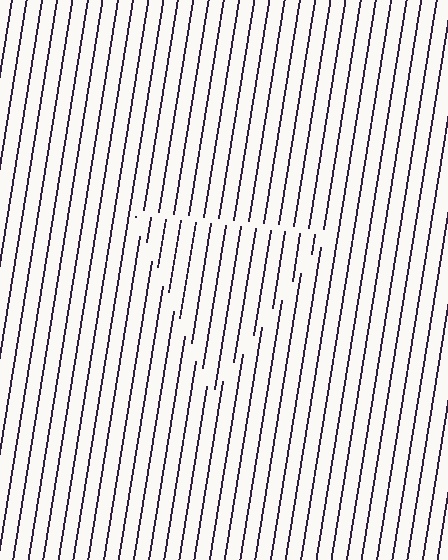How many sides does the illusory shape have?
3 sides — the line-ends trace a triangle.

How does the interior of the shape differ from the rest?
The interior of the shape contains the same grating, shifted by half a period — the contour is defined by the phase discontinuity where line-ends from the inner and outer gratings abut.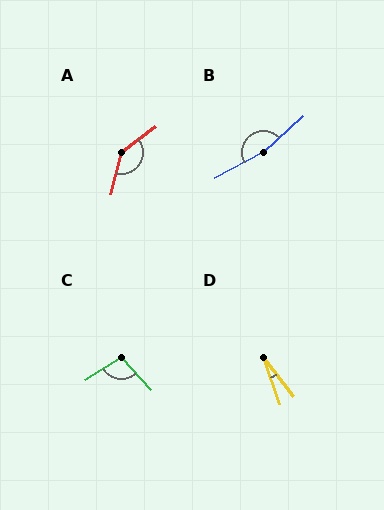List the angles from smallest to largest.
D (18°), C (99°), A (141°), B (166°).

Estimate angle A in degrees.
Approximately 141 degrees.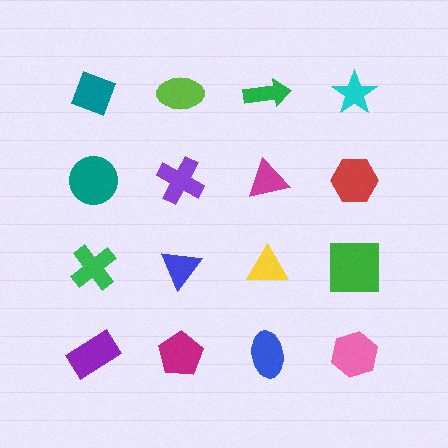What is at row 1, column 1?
A teal diamond.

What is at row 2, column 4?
A red hexagon.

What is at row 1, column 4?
A cyan star.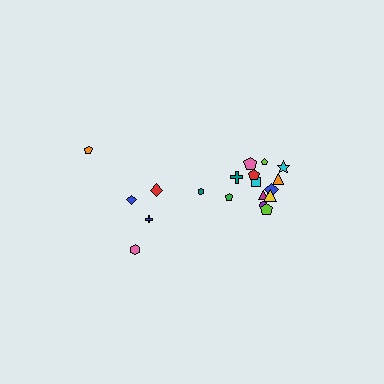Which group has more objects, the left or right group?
The right group.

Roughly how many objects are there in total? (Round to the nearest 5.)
Roughly 20 objects in total.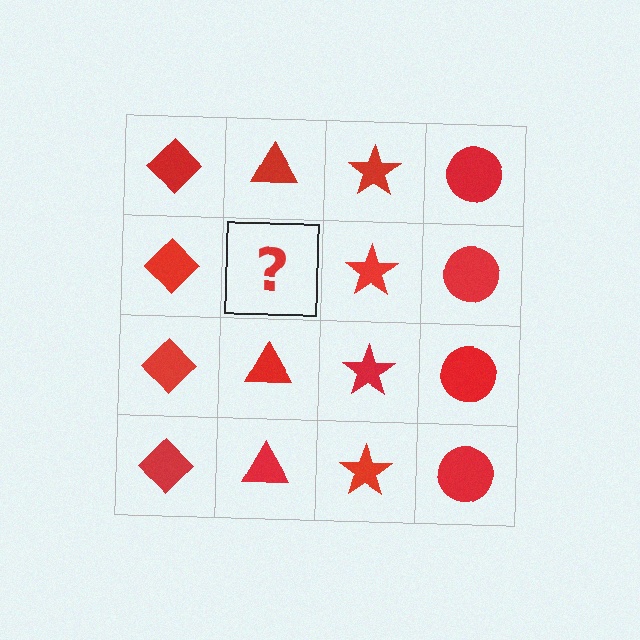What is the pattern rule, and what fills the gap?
The rule is that each column has a consistent shape. The gap should be filled with a red triangle.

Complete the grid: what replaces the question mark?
The question mark should be replaced with a red triangle.